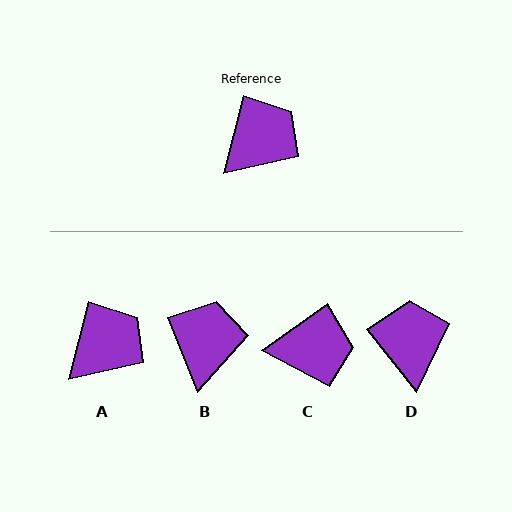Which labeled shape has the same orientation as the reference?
A.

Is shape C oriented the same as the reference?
No, it is off by about 40 degrees.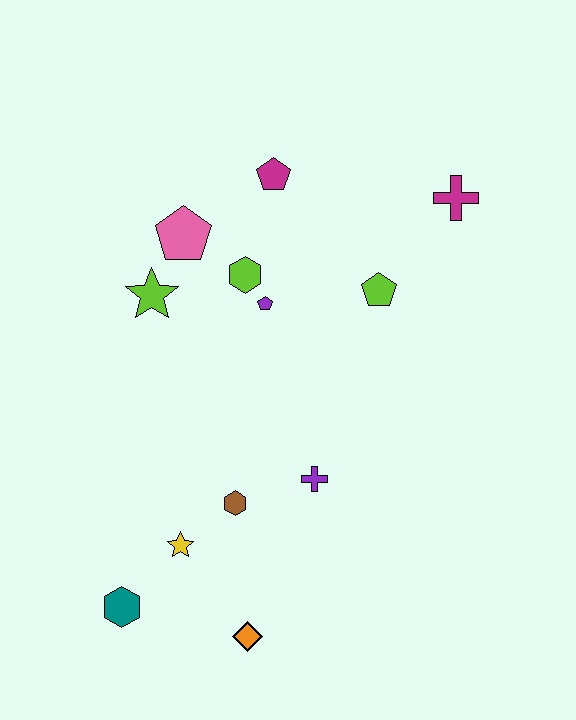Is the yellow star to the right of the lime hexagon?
No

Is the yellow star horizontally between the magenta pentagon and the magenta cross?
No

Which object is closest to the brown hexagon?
The yellow star is closest to the brown hexagon.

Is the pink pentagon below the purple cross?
No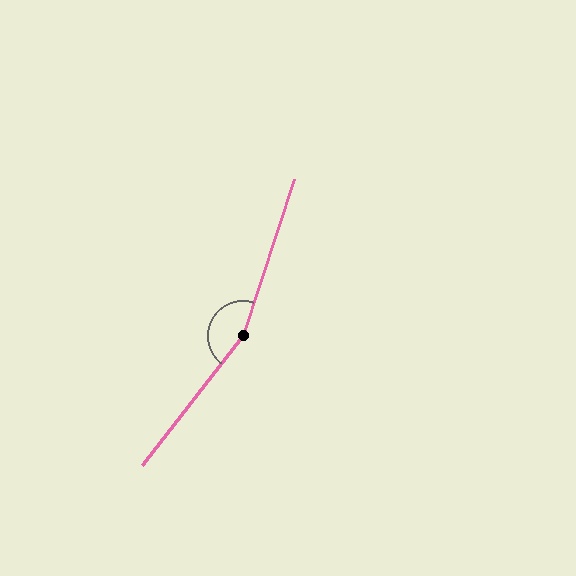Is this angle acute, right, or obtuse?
It is obtuse.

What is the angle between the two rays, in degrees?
Approximately 160 degrees.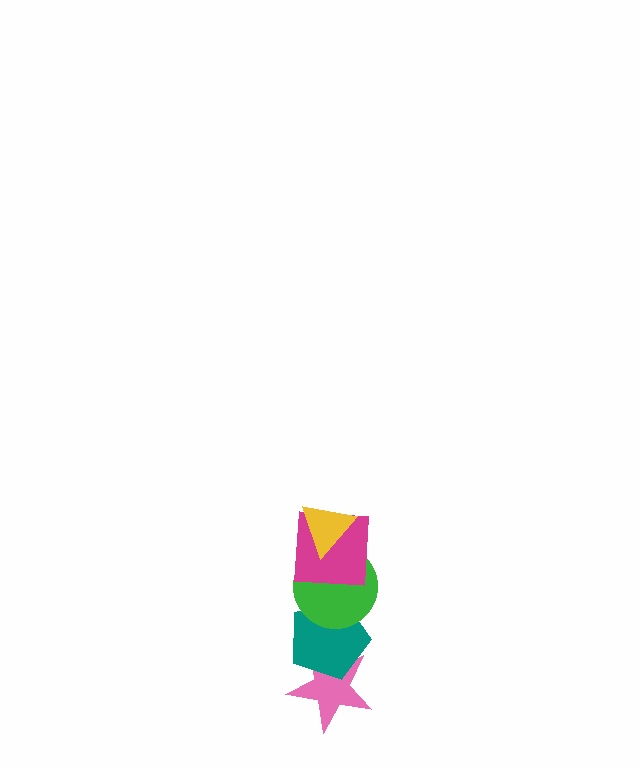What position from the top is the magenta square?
The magenta square is 2nd from the top.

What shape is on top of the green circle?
The magenta square is on top of the green circle.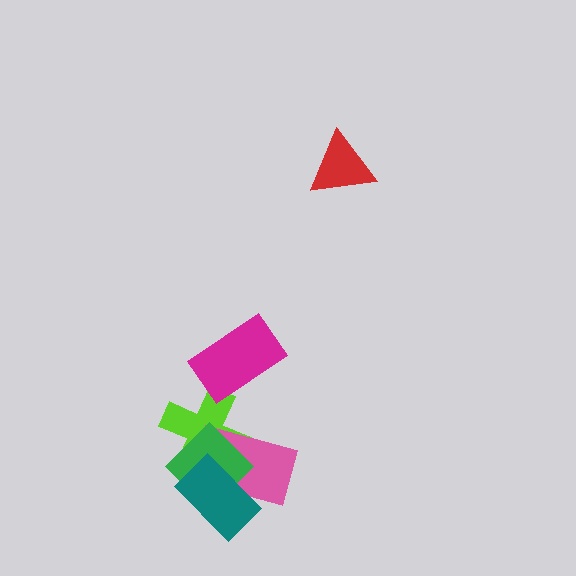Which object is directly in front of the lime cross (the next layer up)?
The pink rectangle is directly in front of the lime cross.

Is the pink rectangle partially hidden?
Yes, it is partially covered by another shape.